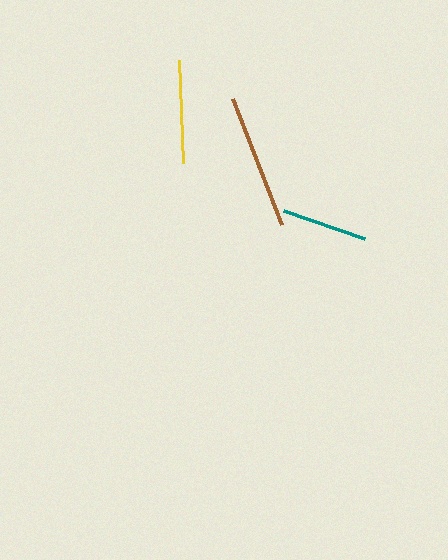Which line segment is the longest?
The brown line is the longest at approximately 135 pixels.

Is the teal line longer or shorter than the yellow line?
The yellow line is longer than the teal line.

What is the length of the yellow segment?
The yellow segment is approximately 103 pixels long.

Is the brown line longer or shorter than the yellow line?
The brown line is longer than the yellow line.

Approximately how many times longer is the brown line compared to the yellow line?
The brown line is approximately 1.3 times the length of the yellow line.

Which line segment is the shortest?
The teal line is the shortest at approximately 86 pixels.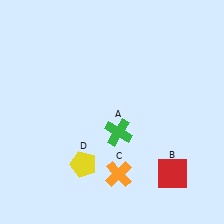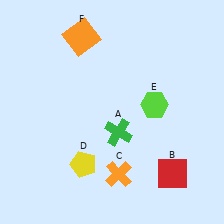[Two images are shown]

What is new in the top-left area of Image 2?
An orange square (F) was added in the top-left area of Image 2.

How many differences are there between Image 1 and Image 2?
There are 2 differences between the two images.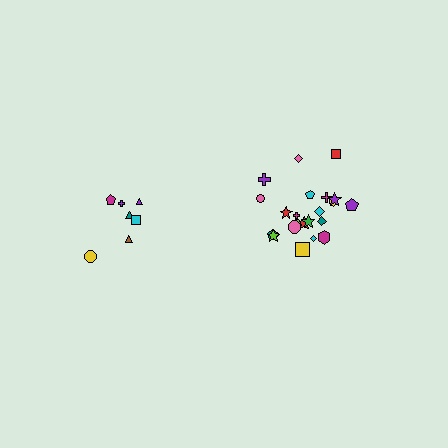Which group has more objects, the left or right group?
The right group.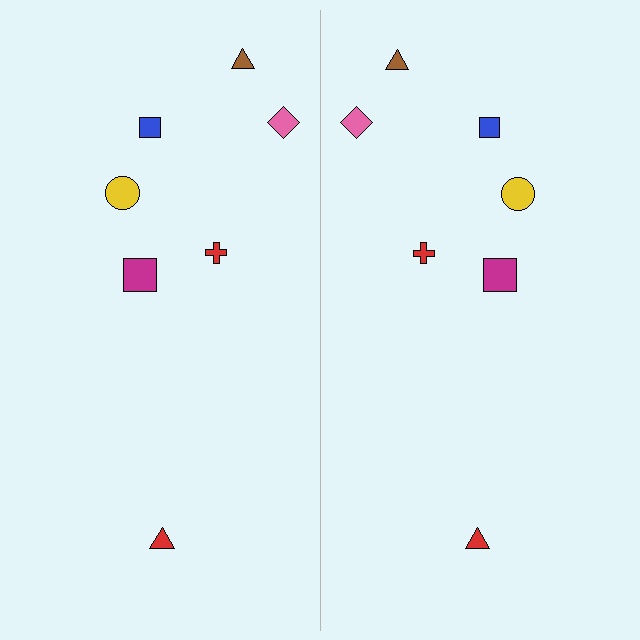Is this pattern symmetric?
Yes, this pattern has bilateral (reflection) symmetry.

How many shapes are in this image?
There are 14 shapes in this image.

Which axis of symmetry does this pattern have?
The pattern has a vertical axis of symmetry running through the center of the image.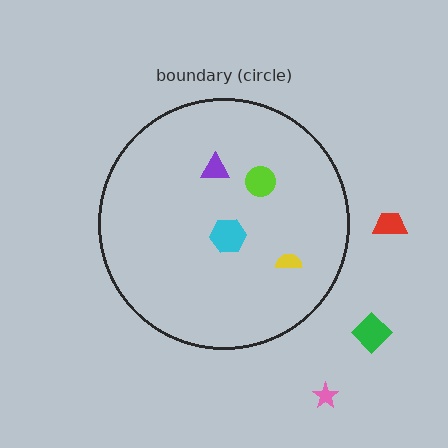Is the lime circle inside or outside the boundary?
Inside.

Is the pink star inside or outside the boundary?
Outside.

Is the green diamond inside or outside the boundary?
Outside.